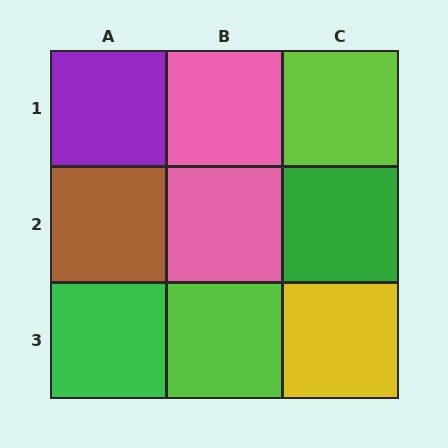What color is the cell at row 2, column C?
Green.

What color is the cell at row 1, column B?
Pink.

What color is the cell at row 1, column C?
Lime.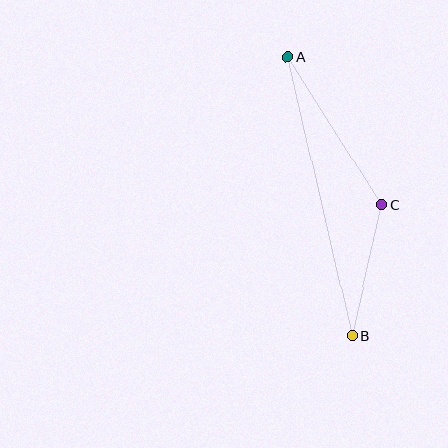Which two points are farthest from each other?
Points A and B are farthest from each other.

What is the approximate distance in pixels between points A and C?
The distance between A and C is approximately 174 pixels.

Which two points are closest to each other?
Points B and C are closest to each other.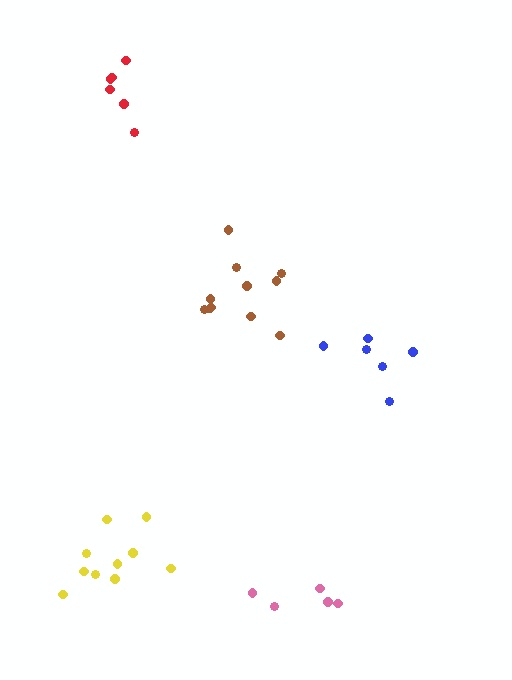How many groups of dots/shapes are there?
There are 5 groups.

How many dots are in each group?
Group 1: 6 dots, Group 2: 5 dots, Group 3: 11 dots, Group 4: 10 dots, Group 5: 6 dots (38 total).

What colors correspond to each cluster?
The clusters are colored: red, pink, brown, yellow, blue.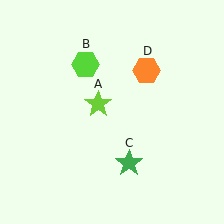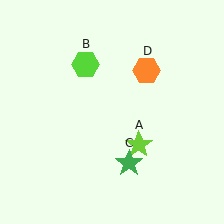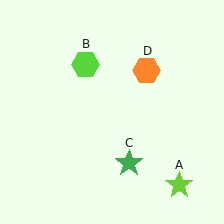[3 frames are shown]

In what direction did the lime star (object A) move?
The lime star (object A) moved down and to the right.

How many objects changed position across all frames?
1 object changed position: lime star (object A).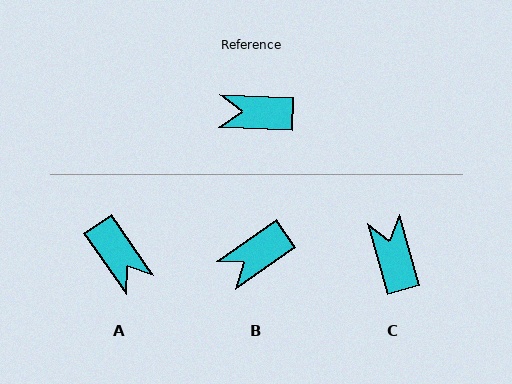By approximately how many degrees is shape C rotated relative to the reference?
Approximately 72 degrees clockwise.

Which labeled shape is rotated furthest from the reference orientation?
A, about 127 degrees away.